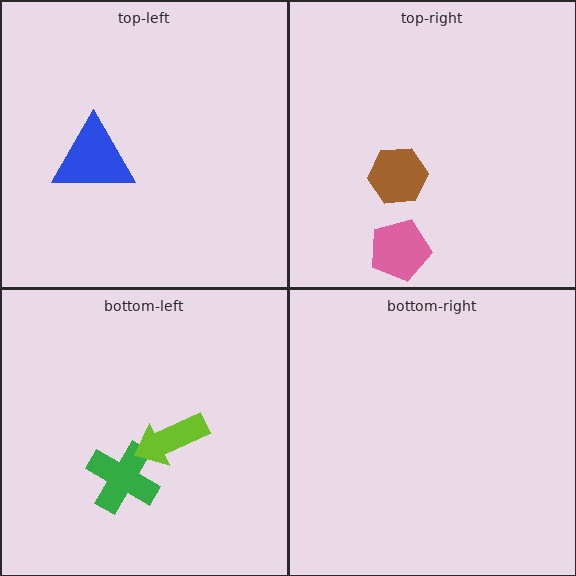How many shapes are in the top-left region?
1.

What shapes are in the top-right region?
The pink pentagon, the brown hexagon.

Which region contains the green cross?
The bottom-left region.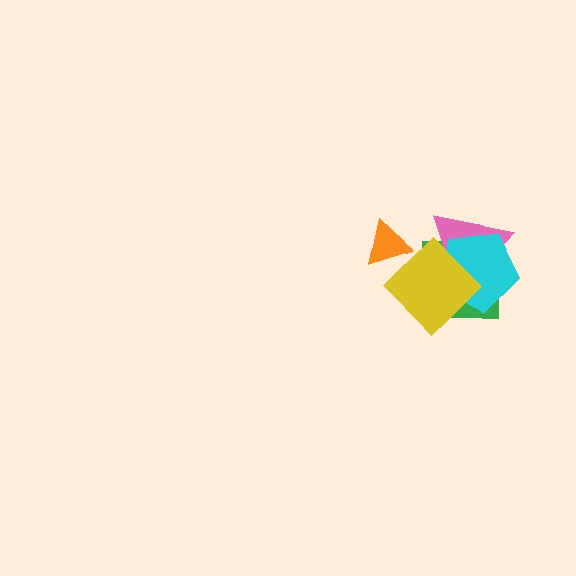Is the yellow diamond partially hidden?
No, no other shape covers it.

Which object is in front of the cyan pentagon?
The yellow diamond is in front of the cyan pentagon.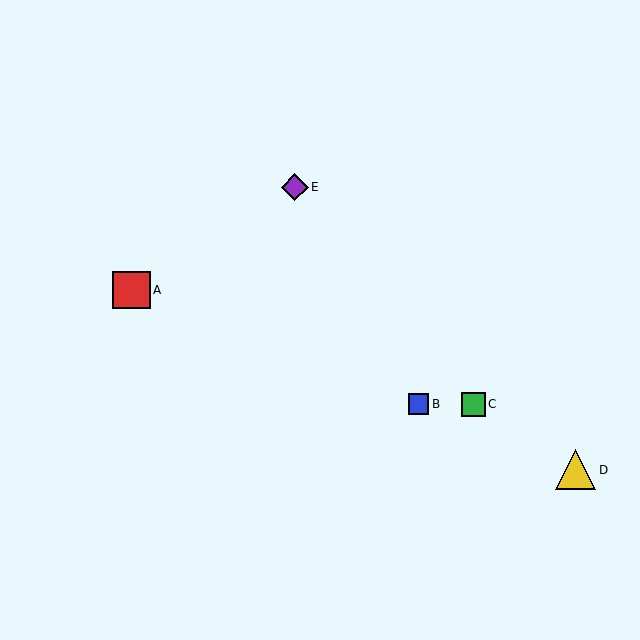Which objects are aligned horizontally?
Objects B, C are aligned horizontally.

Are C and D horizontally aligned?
No, C is at y≈404 and D is at y≈470.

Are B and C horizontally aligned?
Yes, both are at y≈404.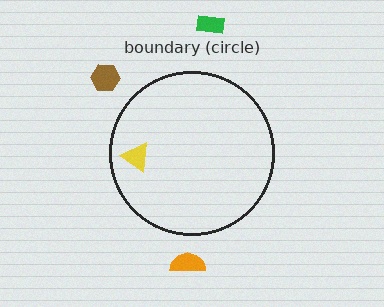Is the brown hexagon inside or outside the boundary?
Outside.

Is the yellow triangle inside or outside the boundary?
Inside.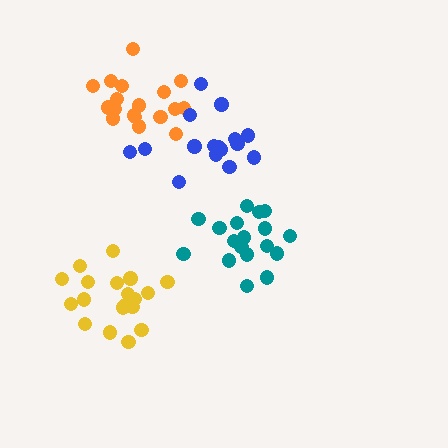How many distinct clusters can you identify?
There are 4 distinct clusters.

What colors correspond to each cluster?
The clusters are colored: orange, teal, yellow, blue.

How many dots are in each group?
Group 1: 18 dots, Group 2: 19 dots, Group 3: 19 dots, Group 4: 16 dots (72 total).